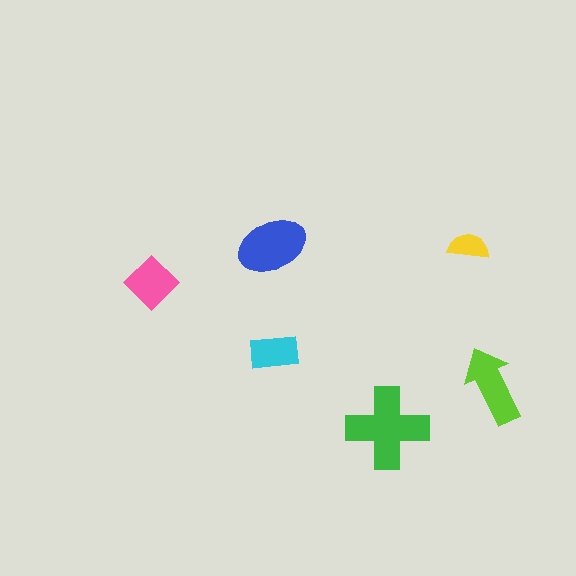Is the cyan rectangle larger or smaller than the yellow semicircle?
Larger.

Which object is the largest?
The green cross.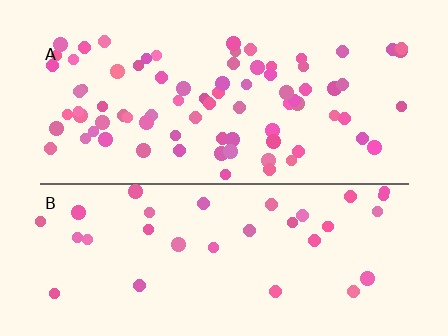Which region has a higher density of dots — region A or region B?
A (the top).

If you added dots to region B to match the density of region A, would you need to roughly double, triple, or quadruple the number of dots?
Approximately double.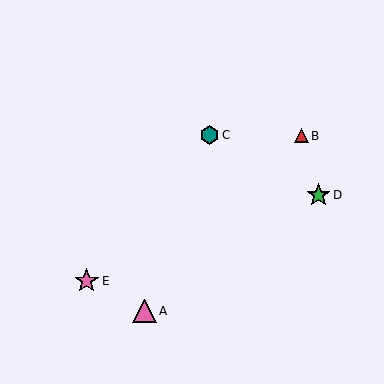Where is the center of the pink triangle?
The center of the pink triangle is at (145, 311).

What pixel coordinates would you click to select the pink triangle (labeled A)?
Click at (145, 311) to select the pink triangle A.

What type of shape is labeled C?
Shape C is a teal hexagon.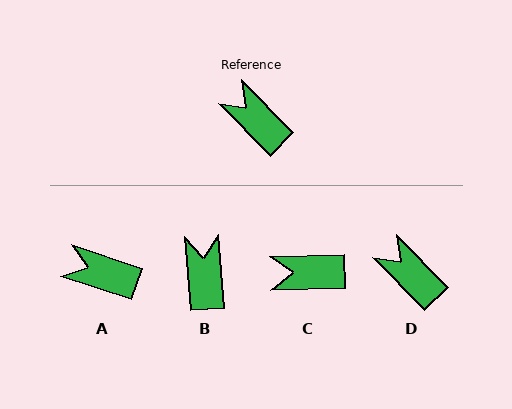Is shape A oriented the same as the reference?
No, it is off by about 27 degrees.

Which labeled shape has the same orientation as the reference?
D.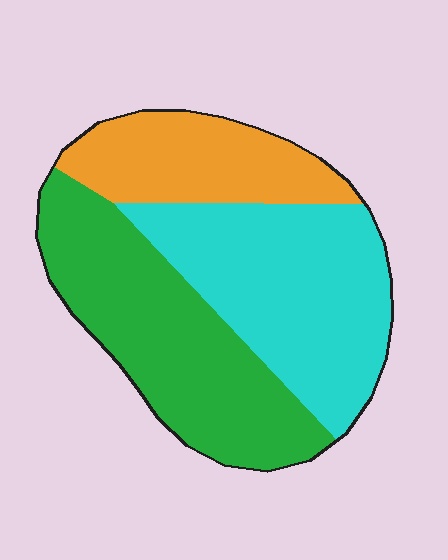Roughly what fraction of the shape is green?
Green takes up between a third and a half of the shape.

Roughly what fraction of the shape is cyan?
Cyan takes up between a third and a half of the shape.